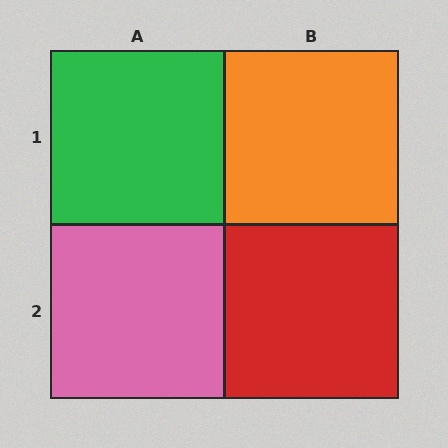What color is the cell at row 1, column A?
Green.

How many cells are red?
1 cell is red.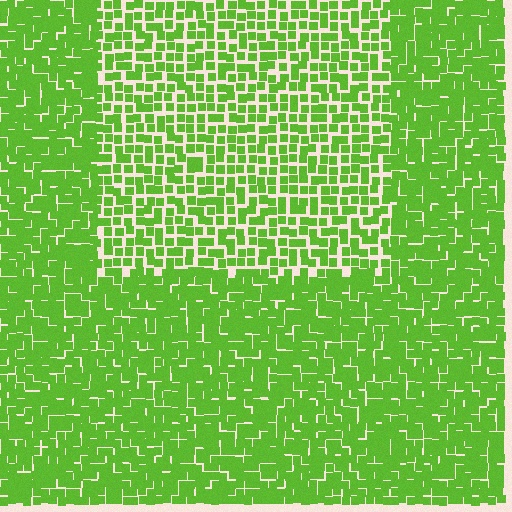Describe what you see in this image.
The image contains small lime elements arranged at two different densities. A rectangle-shaped region is visible where the elements are less densely packed than the surrounding area.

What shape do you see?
I see a rectangle.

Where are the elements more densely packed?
The elements are more densely packed outside the rectangle boundary.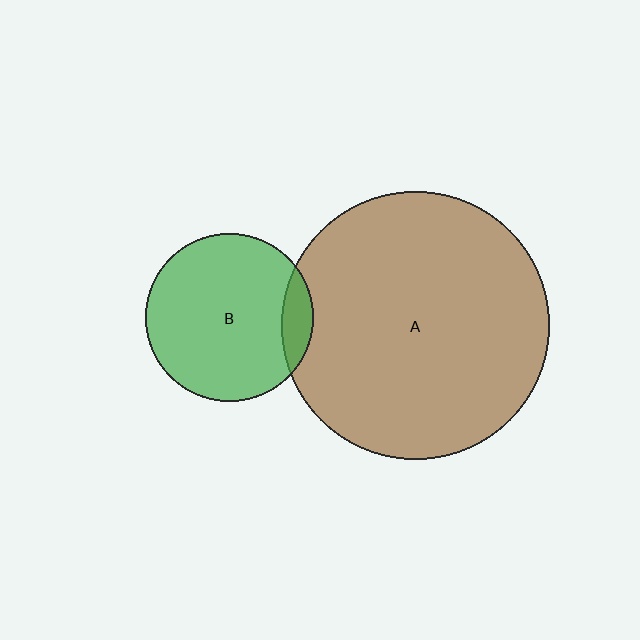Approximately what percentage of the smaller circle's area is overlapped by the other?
Approximately 10%.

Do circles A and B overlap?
Yes.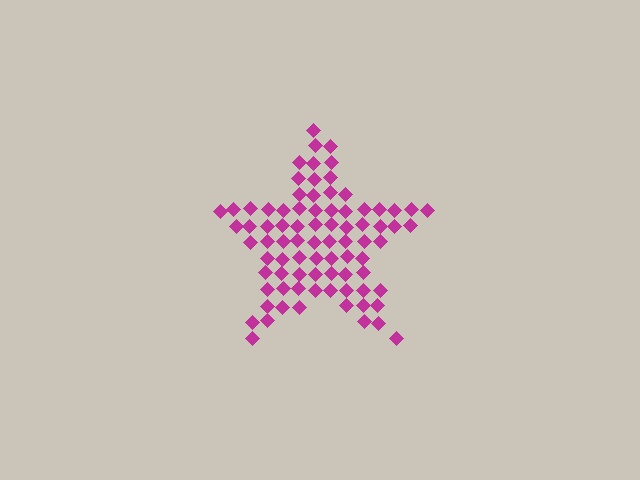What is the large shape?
The large shape is a star.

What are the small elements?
The small elements are diamonds.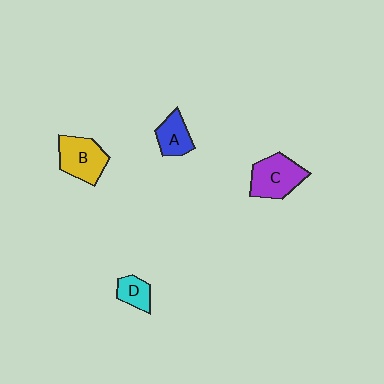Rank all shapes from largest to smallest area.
From largest to smallest: C (purple), B (yellow), A (blue), D (cyan).